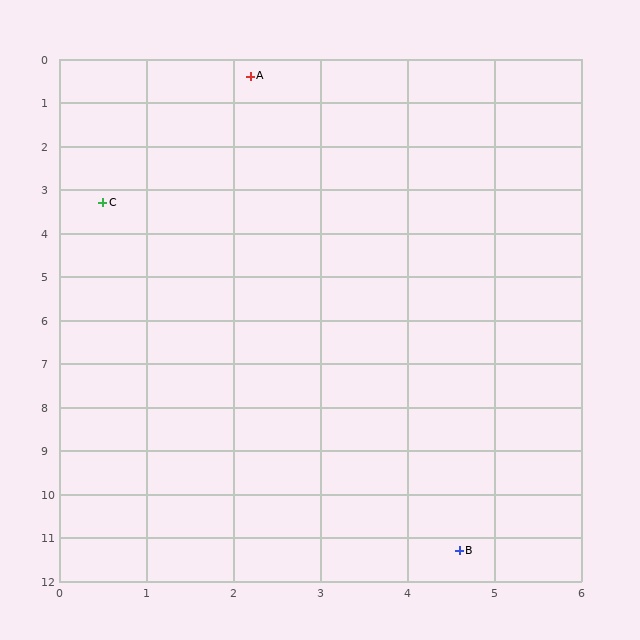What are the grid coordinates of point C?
Point C is at approximately (0.5, 3.3).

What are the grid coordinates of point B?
Point B is at approximately (4.6, 11.3).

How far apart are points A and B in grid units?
Points A and B are about 11.2 grid units apart.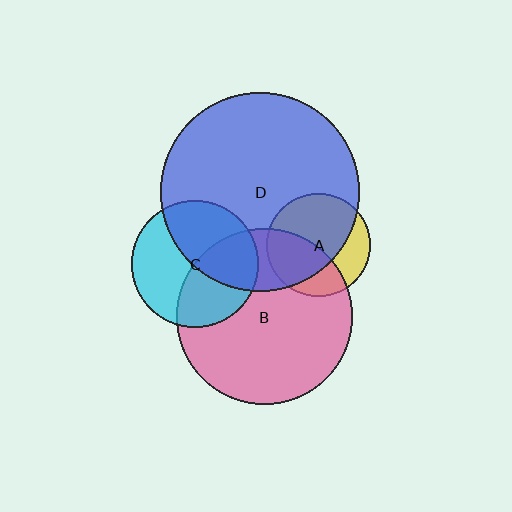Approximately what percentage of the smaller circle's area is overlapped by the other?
Approximately 70%.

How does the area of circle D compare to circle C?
Approximately 2.5 times.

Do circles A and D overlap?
Yes.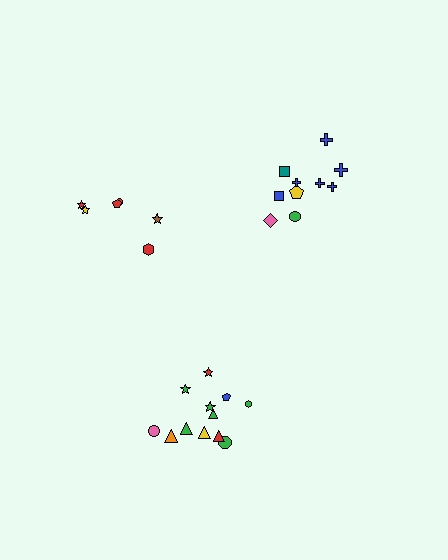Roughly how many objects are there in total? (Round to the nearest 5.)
Roughly 30 objects in total.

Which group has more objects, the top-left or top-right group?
The top-right group.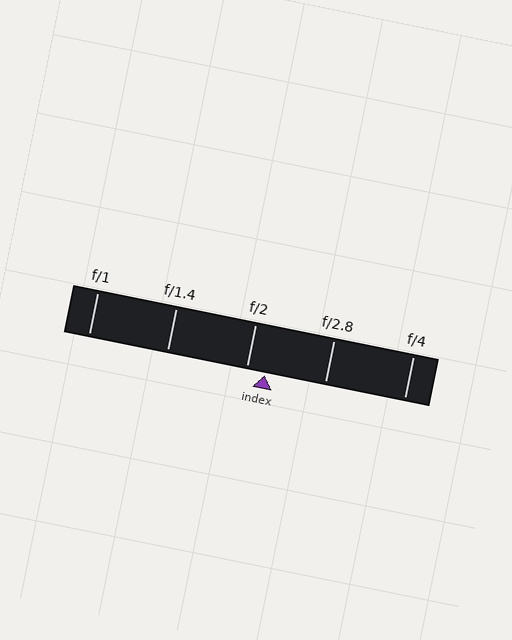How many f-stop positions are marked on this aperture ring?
There are 5 f-stop positions marked.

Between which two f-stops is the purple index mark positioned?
The index mark is between f/2 and f/2.8.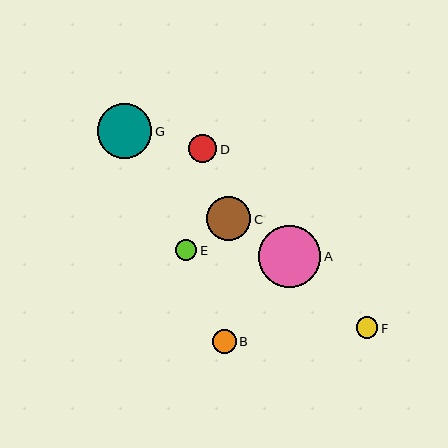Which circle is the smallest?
Circle E is the smallest with a size of approximately 21 pixels.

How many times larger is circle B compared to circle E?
Circle B is approximately 1.1 times the size of circle E.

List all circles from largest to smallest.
From largest to smallest: A, G, C, D, B, F, E.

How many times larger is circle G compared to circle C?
Circle G is approximately 1.2 times the size of circle C.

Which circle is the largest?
Circle A is the largest with a size of approximately 62 pixels.